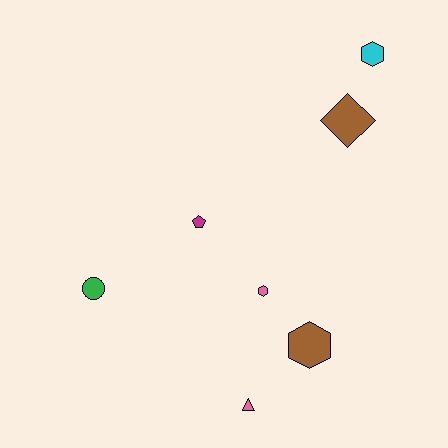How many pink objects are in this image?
There are 2 pink objects.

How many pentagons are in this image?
There is 1 pentagon.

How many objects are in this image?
There are 7 objects.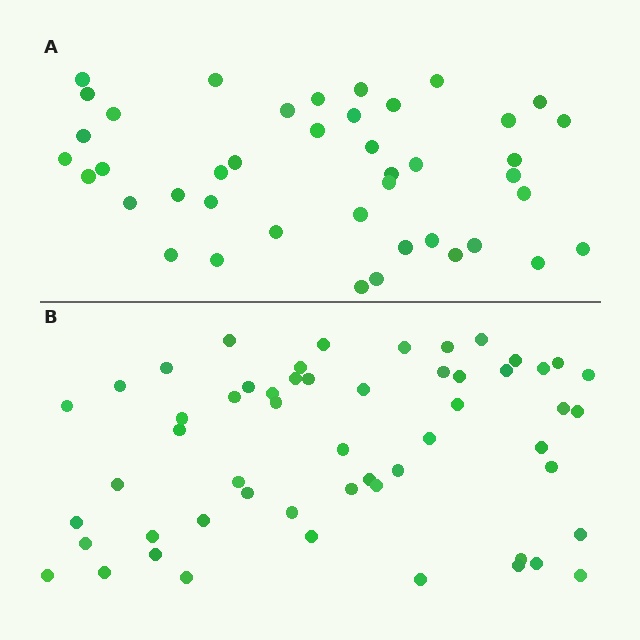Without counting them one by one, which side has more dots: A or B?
Region B (the bottom region) has more dots.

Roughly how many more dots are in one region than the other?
Region B has approximately 15 more dots than region A.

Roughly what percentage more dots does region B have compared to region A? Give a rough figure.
About 30% more.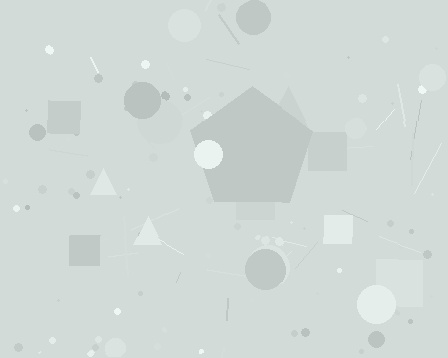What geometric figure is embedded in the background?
A pentagon is embedded in the background.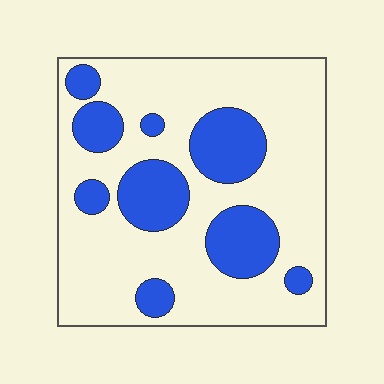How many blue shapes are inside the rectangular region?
9.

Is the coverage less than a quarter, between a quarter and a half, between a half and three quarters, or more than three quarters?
Between a quarter and a half.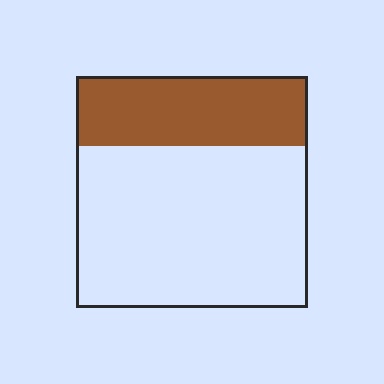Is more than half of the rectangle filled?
No.